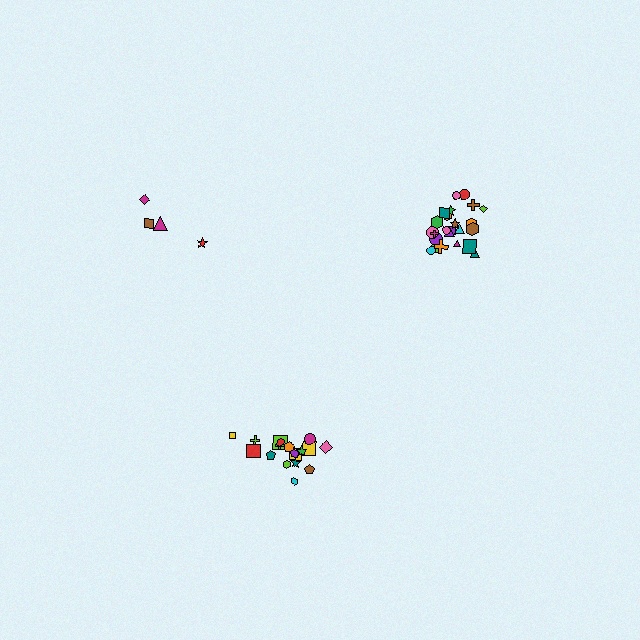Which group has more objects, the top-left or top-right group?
The top-right group.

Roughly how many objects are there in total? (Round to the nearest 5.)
Roughly 45 objects in total.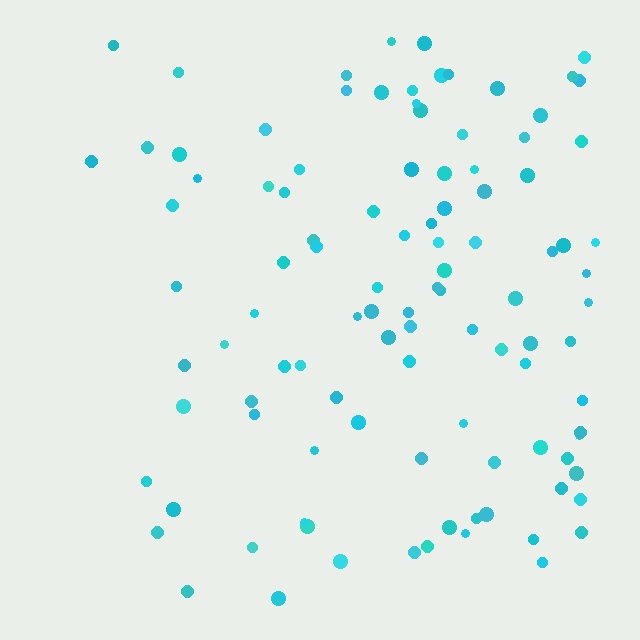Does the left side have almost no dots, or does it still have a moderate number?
Still a moderate number, just noticeably fewer than the right.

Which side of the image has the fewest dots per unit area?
The left.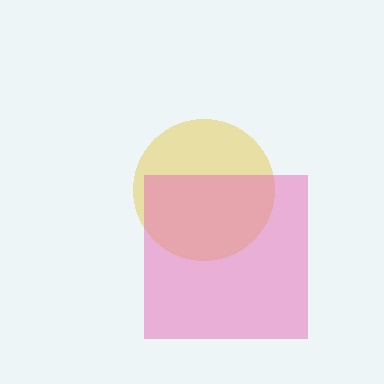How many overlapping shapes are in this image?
There are 2 overlapping shapes in the image.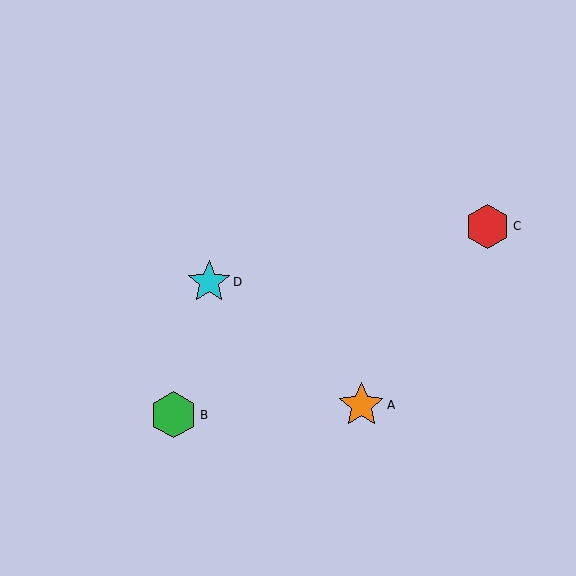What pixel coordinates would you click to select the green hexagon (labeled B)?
Click at (174, 415) to select the green hexagon B.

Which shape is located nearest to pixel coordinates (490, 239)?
The red hexagon (labeled C) at (488, 226) is nearest to that location.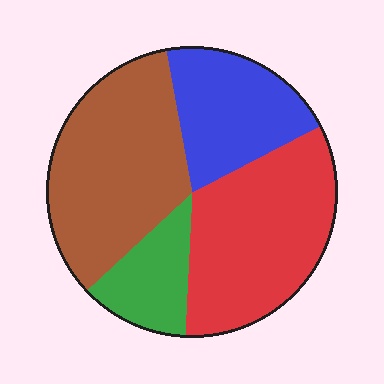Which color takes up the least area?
Green, at roughly 10%.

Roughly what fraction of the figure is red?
Red covers about 35% of the figure.